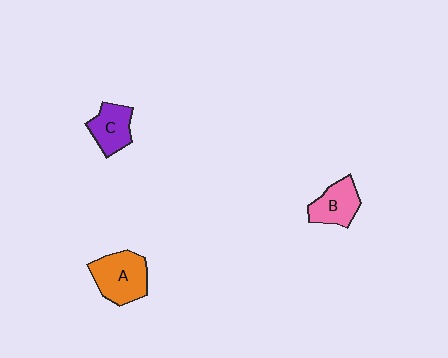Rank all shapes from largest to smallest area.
From largest to smallest: A (orange), B (pink), C (purple).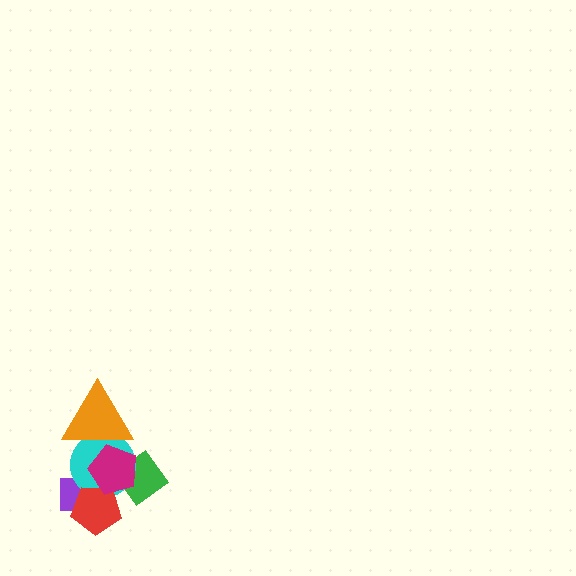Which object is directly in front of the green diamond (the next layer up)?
The cyan circle is directly in front of the green diamond.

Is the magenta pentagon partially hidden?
Yes, it is partially covered by another shape.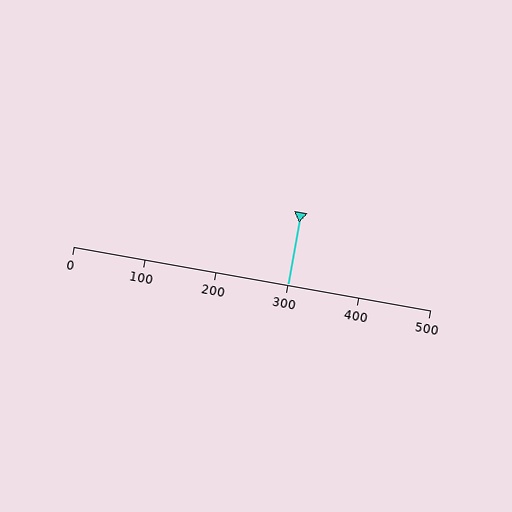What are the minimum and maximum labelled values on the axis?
The axis runs from 0 to 500.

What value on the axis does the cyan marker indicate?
The marker indicates approximately 300.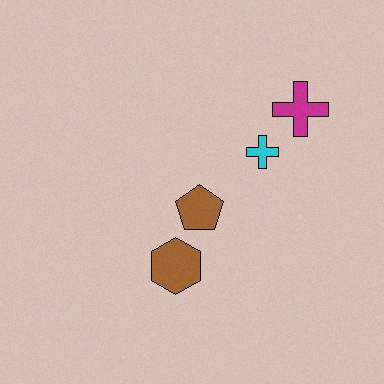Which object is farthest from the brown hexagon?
The magenta cross is farthest from the brown hexagon.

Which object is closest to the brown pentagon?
The brown hexagon is closest to the brown pentagon.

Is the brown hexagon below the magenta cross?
Yes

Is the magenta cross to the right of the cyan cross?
Yes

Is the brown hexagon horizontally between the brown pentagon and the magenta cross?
No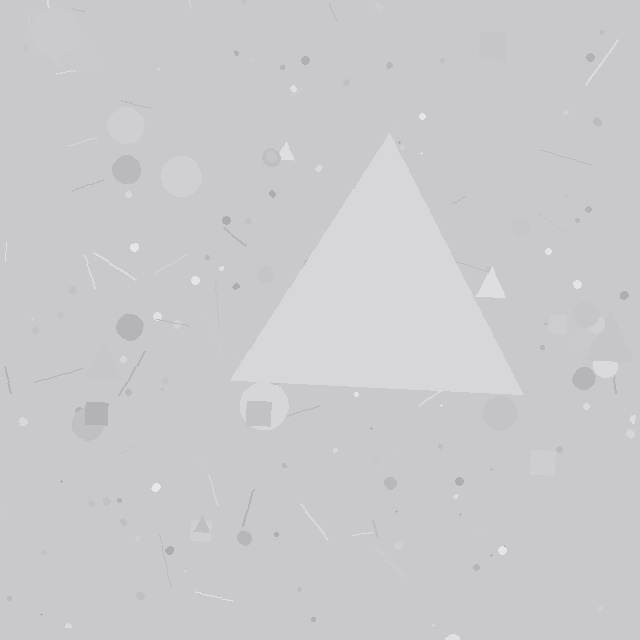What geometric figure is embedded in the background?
A triangle is embedded in the background.